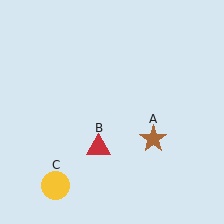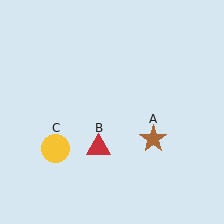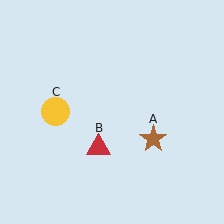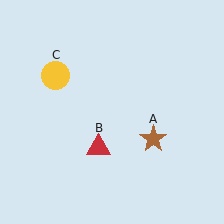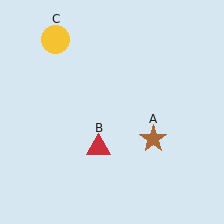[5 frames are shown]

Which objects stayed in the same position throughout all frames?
Brown star (object A) and red triangle (object B) remained stationary.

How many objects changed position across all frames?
1 object changed position: yellow circle (object C).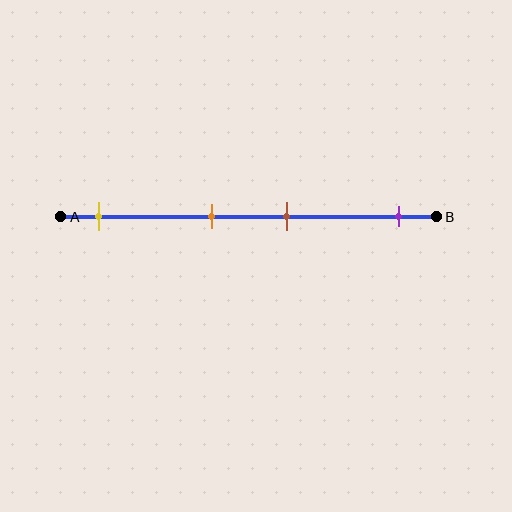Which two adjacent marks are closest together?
The orange and brown marks are the closest adjacent pair.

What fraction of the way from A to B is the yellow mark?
The yellow mark is approximately 10% (0.1) of the way from A to B.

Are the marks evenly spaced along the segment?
No, the marks are not evenly spaced.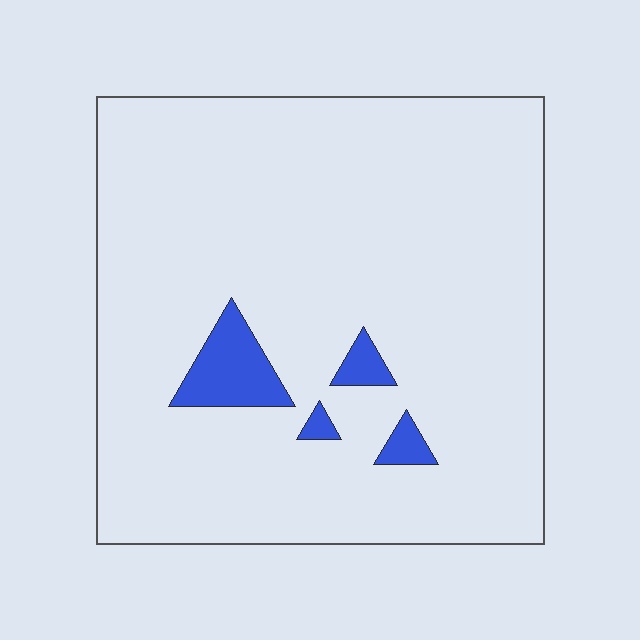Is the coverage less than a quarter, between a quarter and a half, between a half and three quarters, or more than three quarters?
Less than a quarter.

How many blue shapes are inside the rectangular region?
4.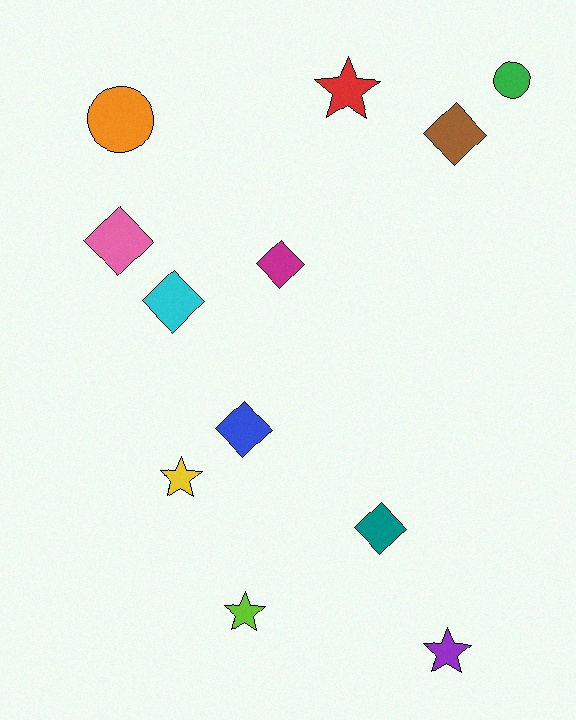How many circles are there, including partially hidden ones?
There are 2 circles.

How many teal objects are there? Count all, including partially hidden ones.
There is 1 teal object.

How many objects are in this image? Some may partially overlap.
There are 12 objects.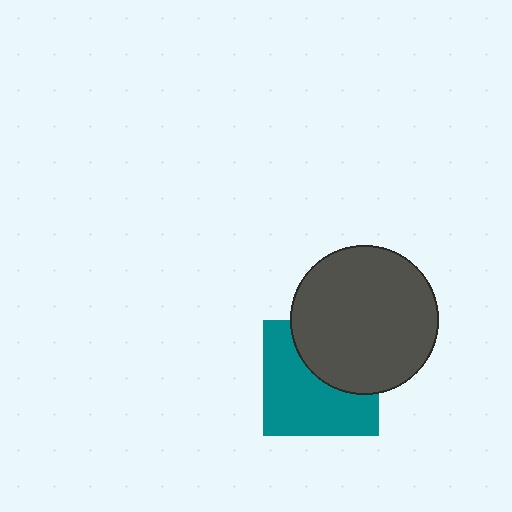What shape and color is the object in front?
The object in front is a dark gray circle.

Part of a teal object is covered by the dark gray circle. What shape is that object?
It is a square.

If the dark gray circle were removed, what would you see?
You would see the complete teal square.